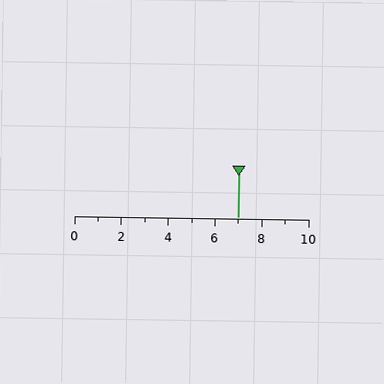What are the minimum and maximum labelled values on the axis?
The axis runs from 0 to 10.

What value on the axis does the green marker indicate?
The marker indicates approximately 7.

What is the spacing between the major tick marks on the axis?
The major ticks are spaced 2 apart.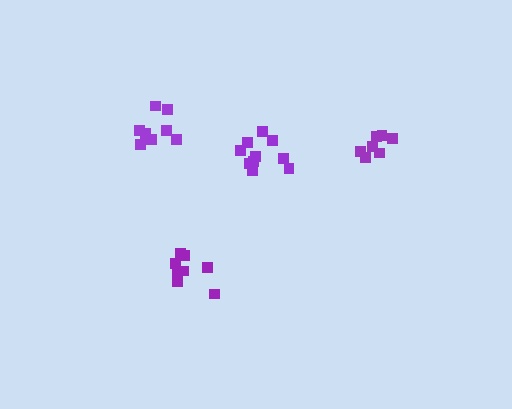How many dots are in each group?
Group 1: 7 dots, Group 2: 8 dots, Group 3: 8 dots, Group 4: 10 dots (33 total).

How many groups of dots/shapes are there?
There are 4 groups.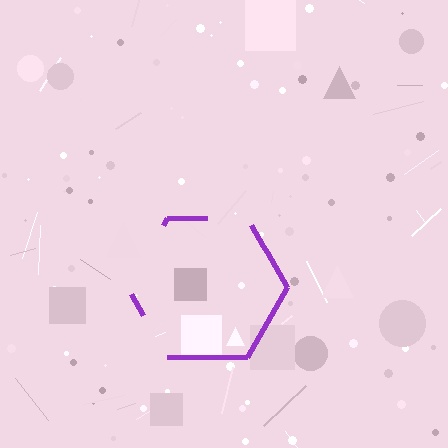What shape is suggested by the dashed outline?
The dashed outline suggests a hexagon.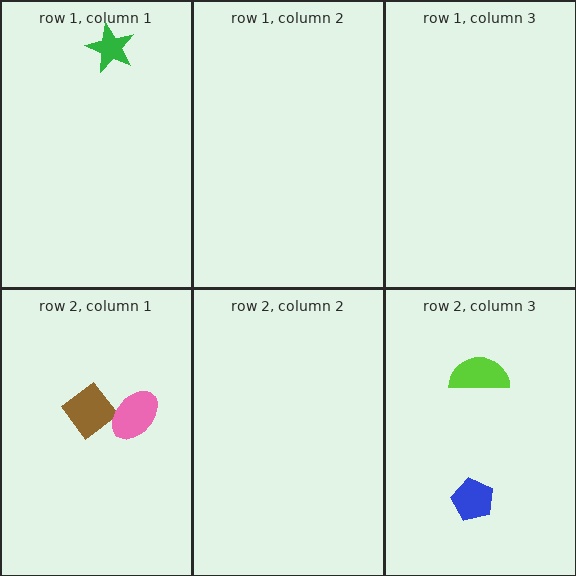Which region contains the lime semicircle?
The row 2, column 3 region.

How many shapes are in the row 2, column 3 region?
2.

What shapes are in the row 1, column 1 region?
The green star.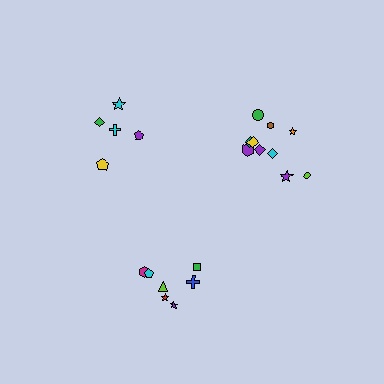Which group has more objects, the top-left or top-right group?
The top-right group.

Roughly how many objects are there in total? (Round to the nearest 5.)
Roughly 20 objects in total.